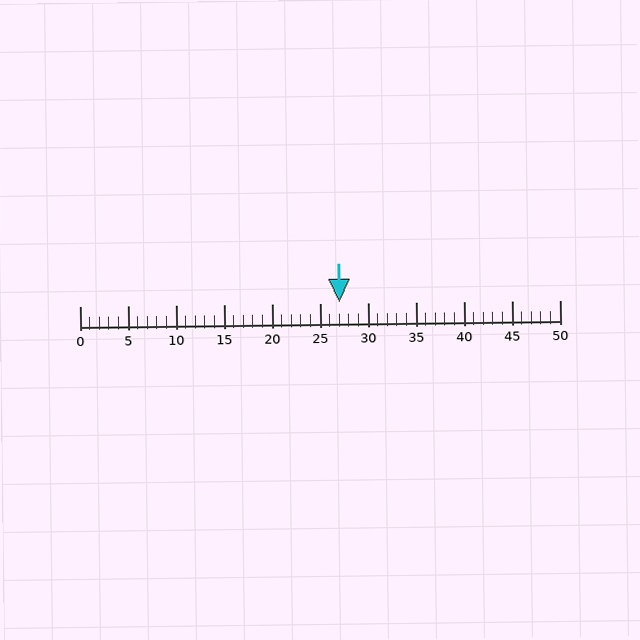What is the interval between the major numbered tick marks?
The major tick marks are spaced 5 units apart.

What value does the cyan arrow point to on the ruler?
The cyan arrow points to approximately 27.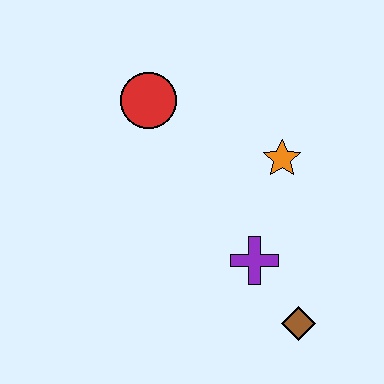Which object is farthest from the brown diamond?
The red circle is farthest from the brown diamond.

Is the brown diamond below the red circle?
Yes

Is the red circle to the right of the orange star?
No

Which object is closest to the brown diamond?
The purple cross is closest to the brown diamond.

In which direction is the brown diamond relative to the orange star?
The brown diamond is below the orange star.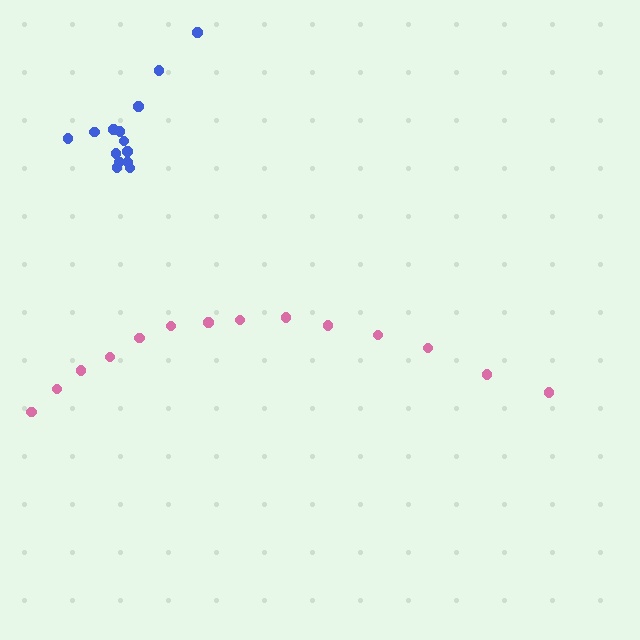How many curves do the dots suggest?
There are 2 distinct paths.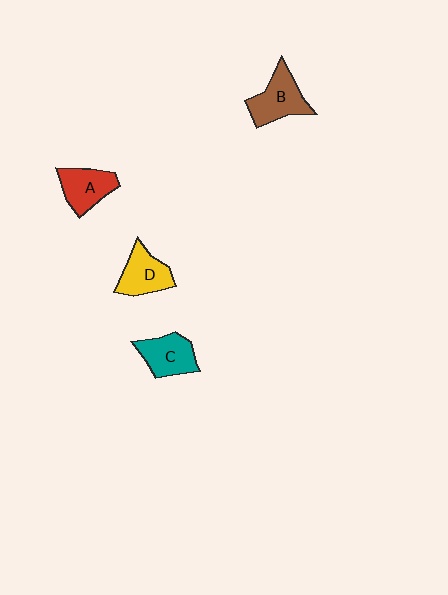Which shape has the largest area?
Shape B (brown).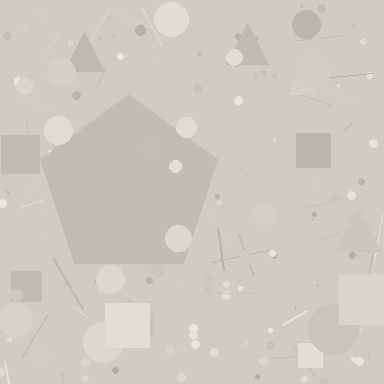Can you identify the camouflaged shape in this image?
The camouflaged shape is a pentagon.